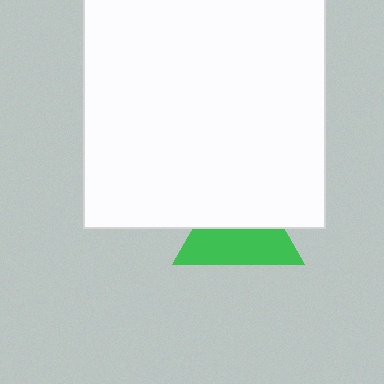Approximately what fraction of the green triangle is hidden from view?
Roughly 48% of the green triangle is hidden behind the white rectangle.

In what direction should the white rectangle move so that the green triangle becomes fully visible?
The white rectangle should move up. That is the shortest direction to clear the overlap and leave the green triangle fully visible.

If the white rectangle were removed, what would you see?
You would see the complete green triangle.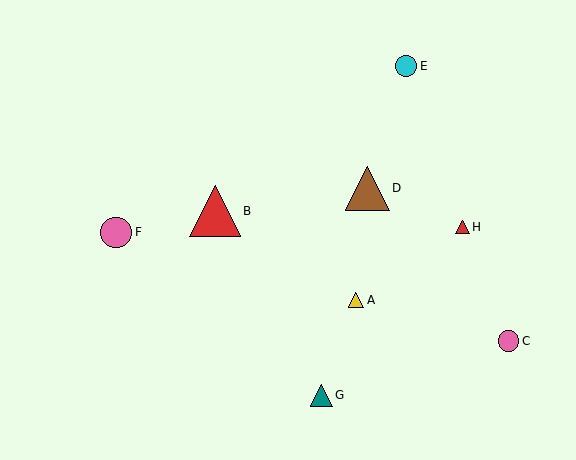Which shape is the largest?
The red triangle (labeled B) is the largest.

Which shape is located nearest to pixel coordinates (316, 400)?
The teal triangle (labeled G) at (322, 395) is nearest to that location.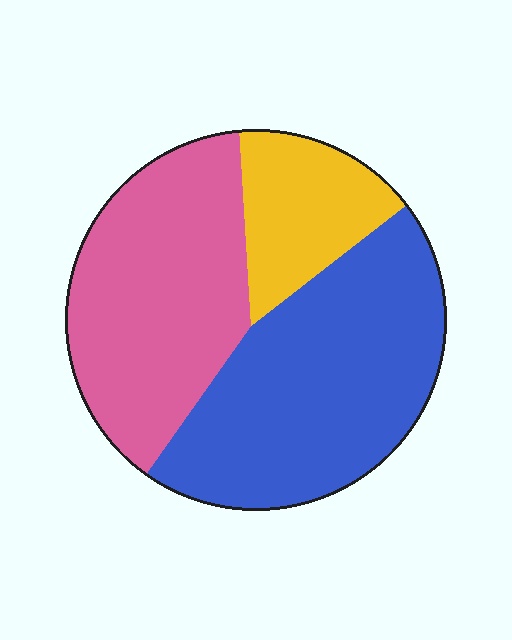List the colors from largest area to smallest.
From largest to smallest: blue, pink, yellow.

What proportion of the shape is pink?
Pink takes up about three eighths (3/8) of the shape.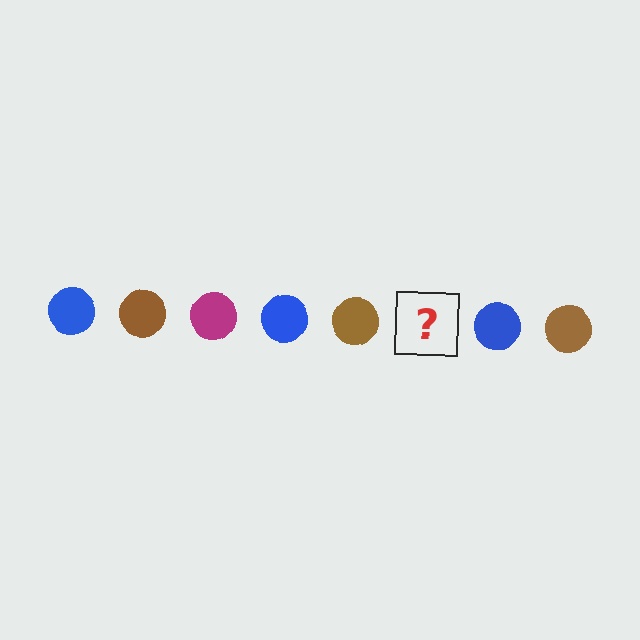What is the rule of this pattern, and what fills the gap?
The rule is that the pattern cycles through blue, brown, magenta circles. The gap should be filled with a magenta circle.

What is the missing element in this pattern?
The missing element is a magenta circle.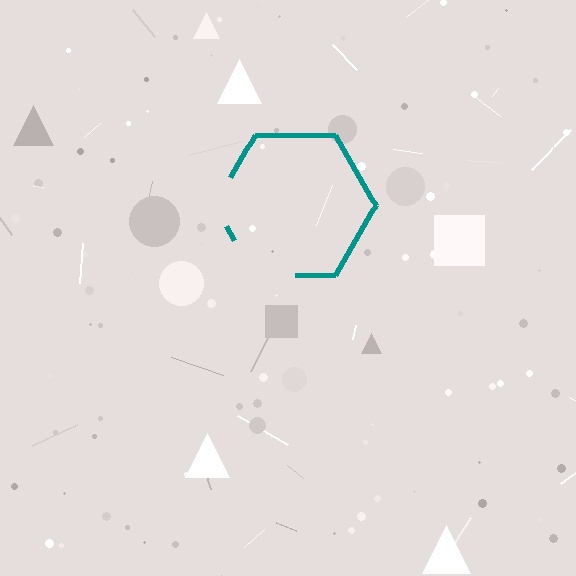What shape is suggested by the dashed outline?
The dashed outline suggests a hexagon.